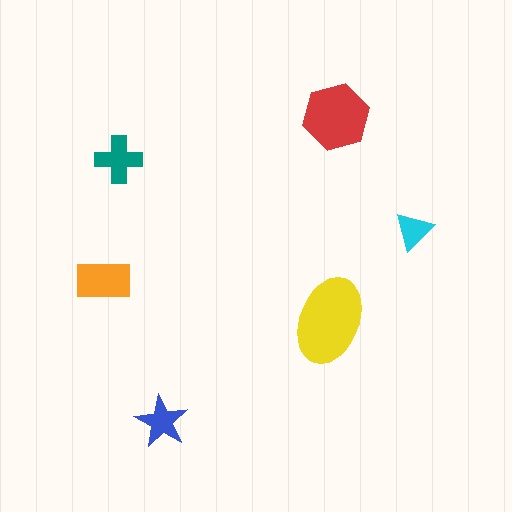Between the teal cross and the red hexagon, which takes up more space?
The red hexagon.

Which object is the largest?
The yellow ellipse.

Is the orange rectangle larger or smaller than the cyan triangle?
Larger.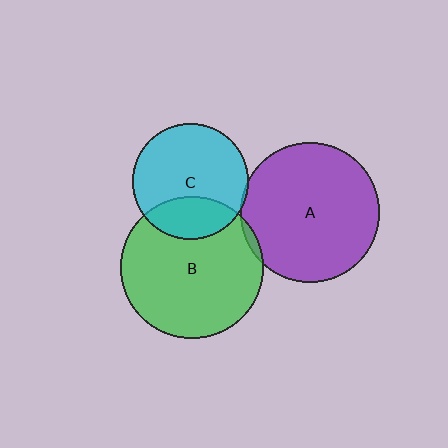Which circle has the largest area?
Circle B (green).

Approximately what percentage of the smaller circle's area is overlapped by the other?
Approximately 5%.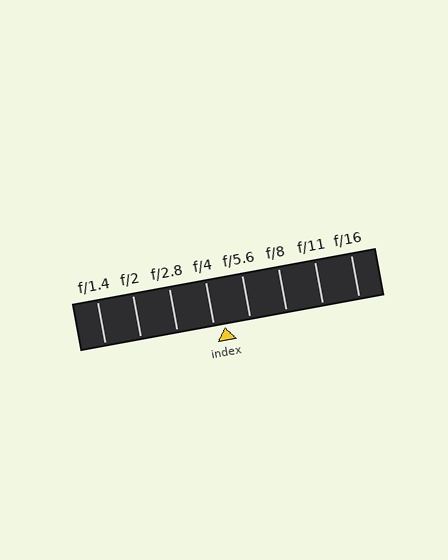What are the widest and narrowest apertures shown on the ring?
The widest aperture shown is f/1.4 and the narrowest is f/16.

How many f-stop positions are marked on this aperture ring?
There are 8 f-stop positions marked.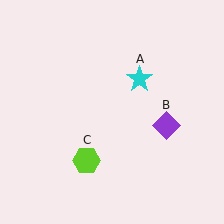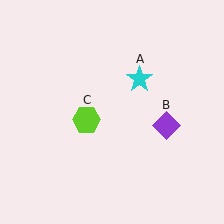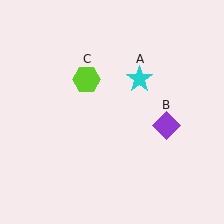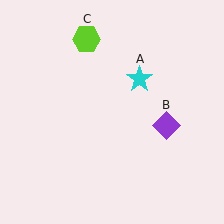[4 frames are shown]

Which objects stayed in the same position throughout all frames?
Cyan star (object A) and purple diamond (object B) remained stationary.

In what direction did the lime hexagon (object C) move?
The lime hexagon (object C) moved up.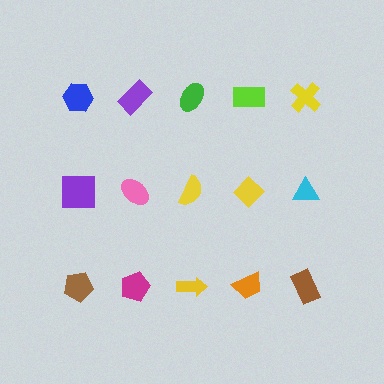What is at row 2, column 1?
A purple square.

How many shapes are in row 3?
5 shapes.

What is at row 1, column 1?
A blue hexagon.